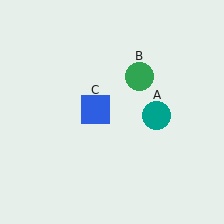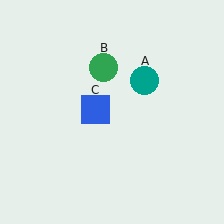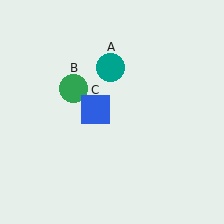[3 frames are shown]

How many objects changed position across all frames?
2 objects changed position: teal circle (object A), green circle (object B).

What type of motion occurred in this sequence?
The teal circle (object A), green circle (object B) rotated counterclockwise around the center of the scene.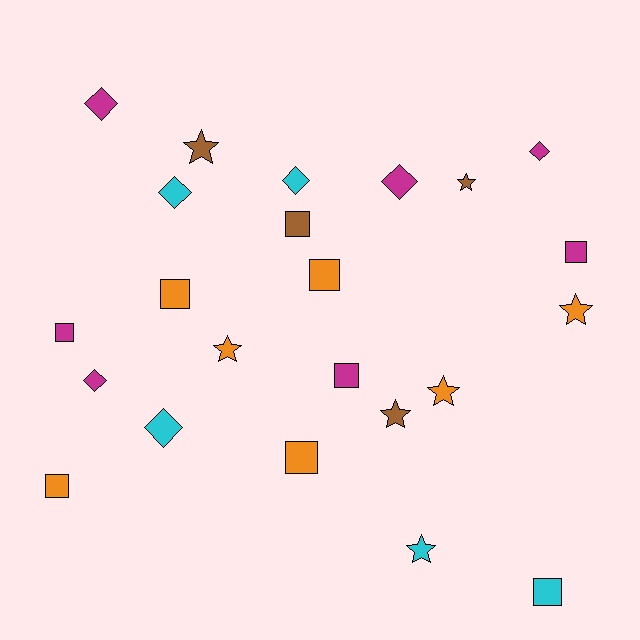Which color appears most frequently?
Orange, with 7 objects.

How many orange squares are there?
There are 4 orange squares.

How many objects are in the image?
There are 23 objects.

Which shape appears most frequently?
Square, with 9 objects.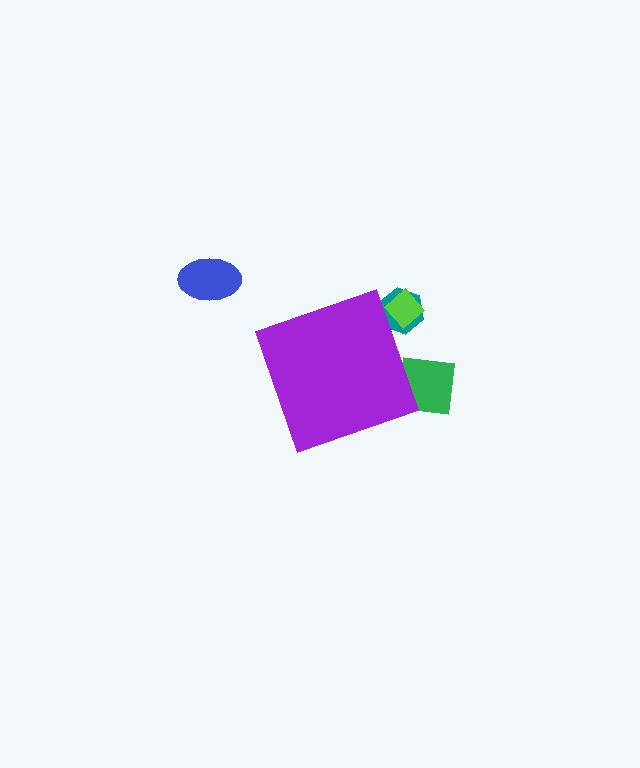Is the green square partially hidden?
Yes, the green square is partially hidden behind the purple diamond.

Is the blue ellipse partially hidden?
No, the blue ellipse is fully visible.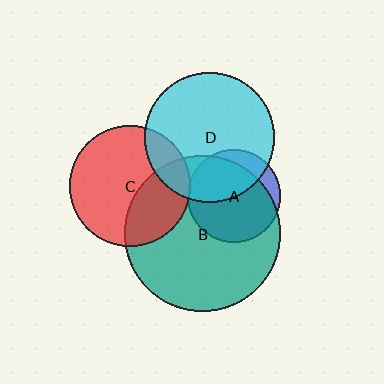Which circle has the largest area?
Circle B (teal).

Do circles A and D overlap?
Yes.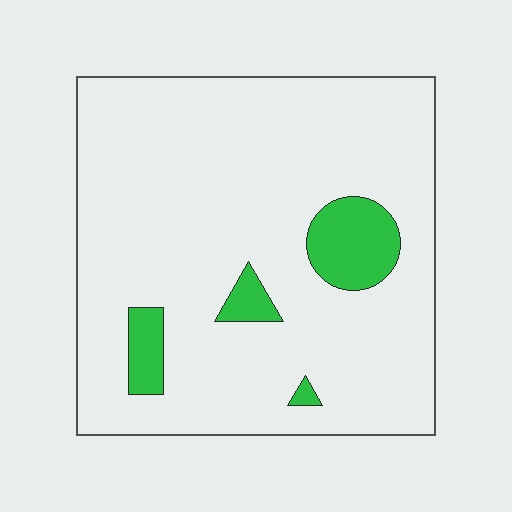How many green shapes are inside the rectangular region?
4.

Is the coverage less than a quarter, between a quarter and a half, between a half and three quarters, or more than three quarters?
Less than a quarter.